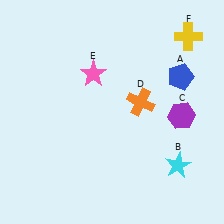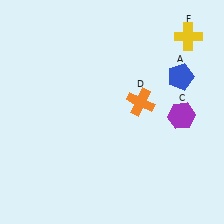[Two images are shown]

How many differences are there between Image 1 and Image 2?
There are 2 differences between the two images.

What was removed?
The cyan star (B), the pink star (E) were removed in Image 2.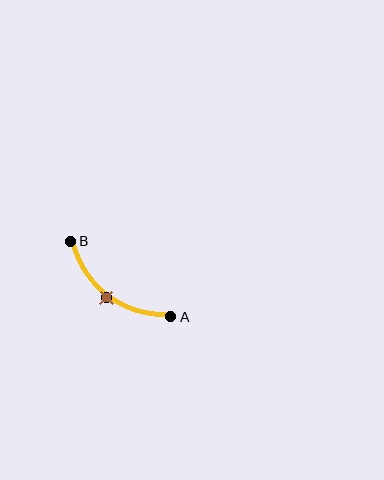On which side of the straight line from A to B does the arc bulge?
The arc bulges below and to the left of the straight line connecting A and B.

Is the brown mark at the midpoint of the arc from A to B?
Yes. The brown mark lies on the arc at equal arc-length from both A and B — it is the arc midpoint.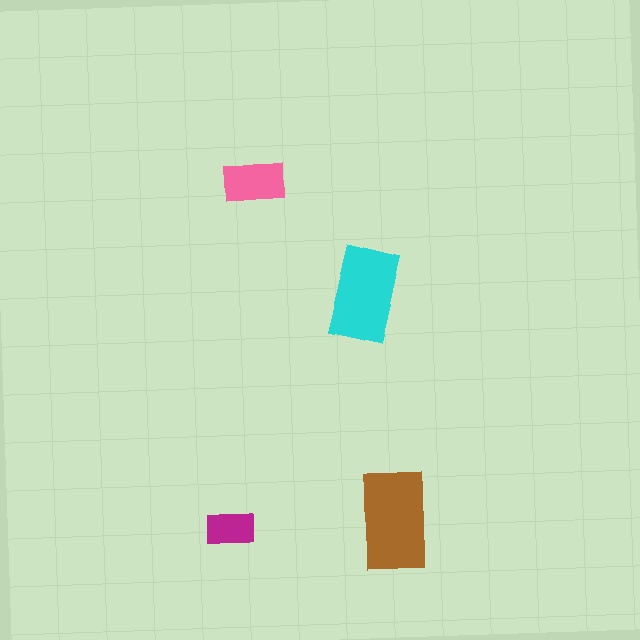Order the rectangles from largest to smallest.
the brown one, the cyan one, the pink one, the magenta one.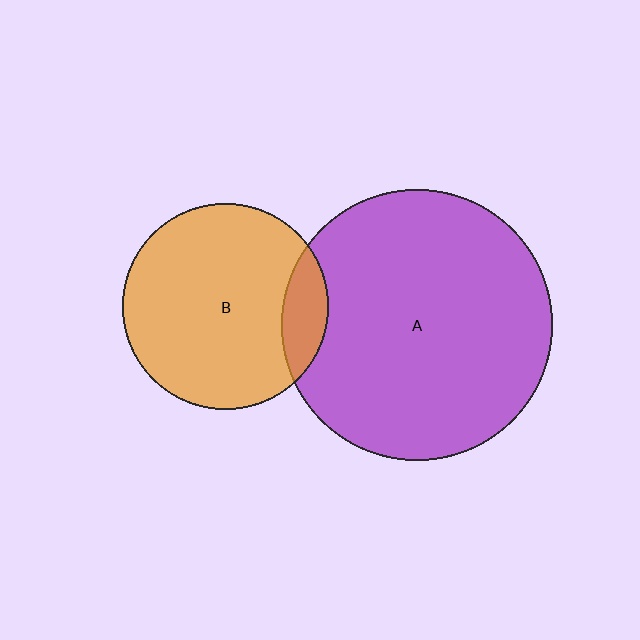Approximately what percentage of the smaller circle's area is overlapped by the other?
Approximately 15%.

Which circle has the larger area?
Circle A (purple).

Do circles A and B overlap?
Yes.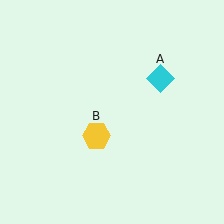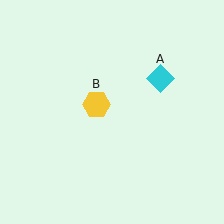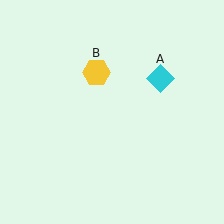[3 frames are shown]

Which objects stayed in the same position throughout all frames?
Cyan diamond (object A) remained stationary.